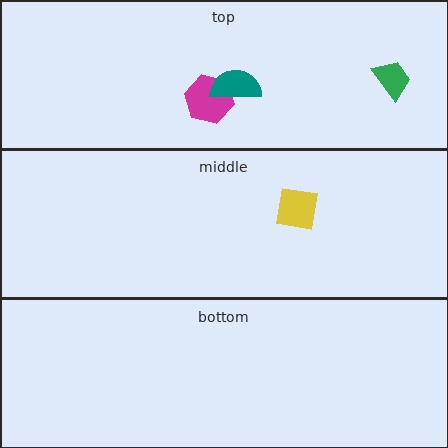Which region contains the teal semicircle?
The top region.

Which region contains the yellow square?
The middle region.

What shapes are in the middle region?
The yellow square.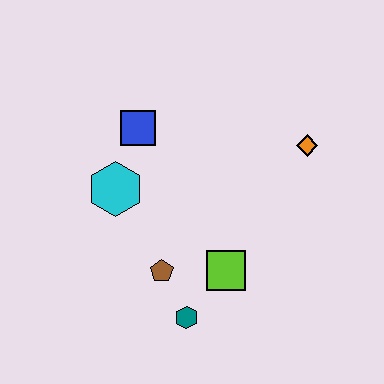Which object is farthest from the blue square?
The teal hexagon is farthest from the blue square.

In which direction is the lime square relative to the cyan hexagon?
The lime square is to the right of the cyan hexagon.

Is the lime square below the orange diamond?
Yes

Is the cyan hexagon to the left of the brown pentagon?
Yes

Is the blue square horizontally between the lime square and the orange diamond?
No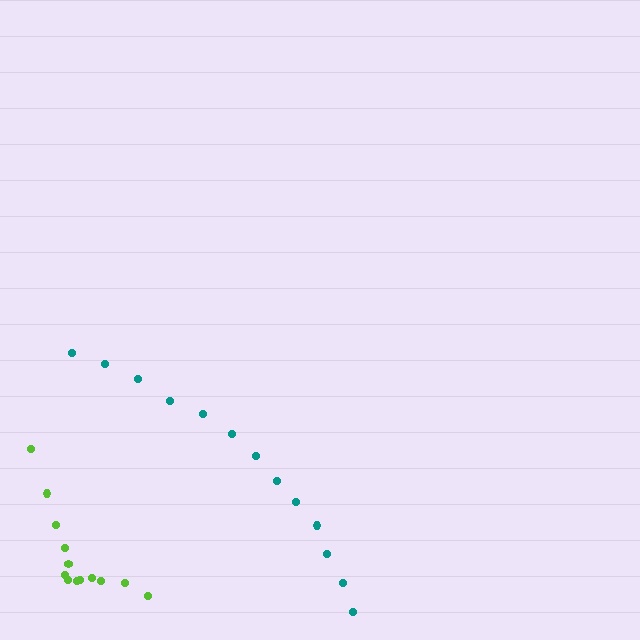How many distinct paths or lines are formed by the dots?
There are 2 distinct paths.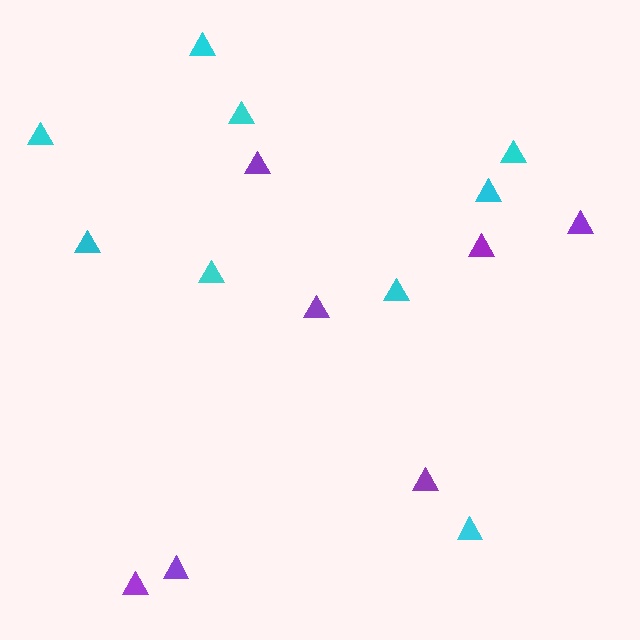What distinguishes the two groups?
There are 2 groups: one group of cyan triangles (9) and one group of purple triangles (7).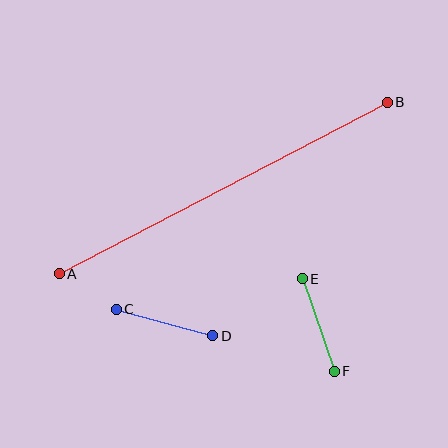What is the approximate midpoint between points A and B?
The midpoint is at approximately (223, 188) pixels.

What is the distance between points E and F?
The distance is approximately 98 pixels.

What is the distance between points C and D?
The distance is approximately 100 pixels.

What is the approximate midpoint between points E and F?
The midpoint is at approximately (318, 325) pixels.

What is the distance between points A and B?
The distance is approximately 370 pixels.